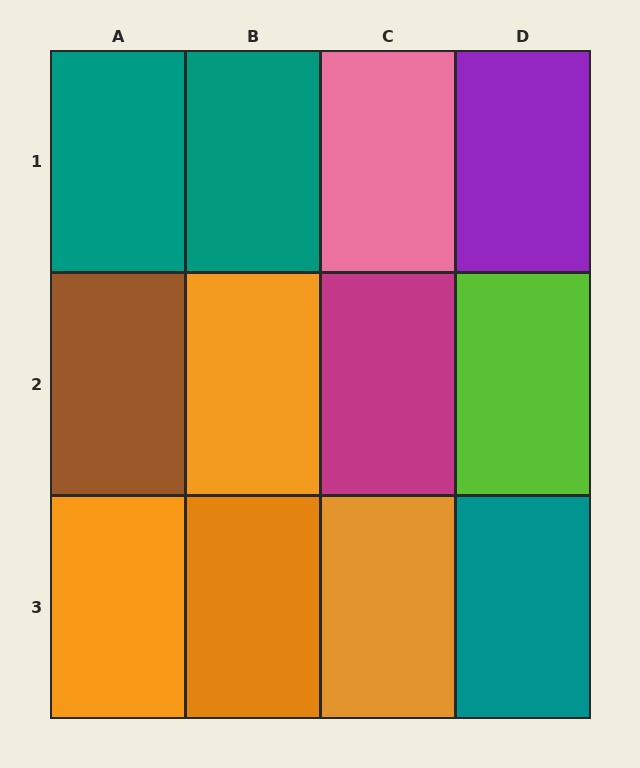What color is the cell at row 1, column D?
Purple.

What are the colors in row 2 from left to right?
Brown, orange, magenta, lime.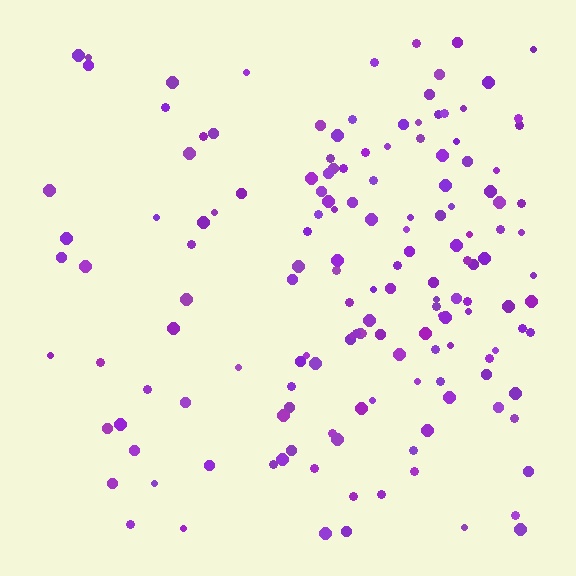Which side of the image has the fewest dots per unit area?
The left.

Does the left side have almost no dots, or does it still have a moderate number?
Still a moderate number, just noticeably fewer than the right.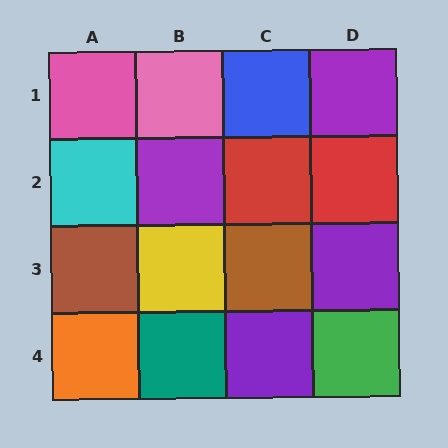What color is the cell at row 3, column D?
Purple.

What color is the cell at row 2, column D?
Red.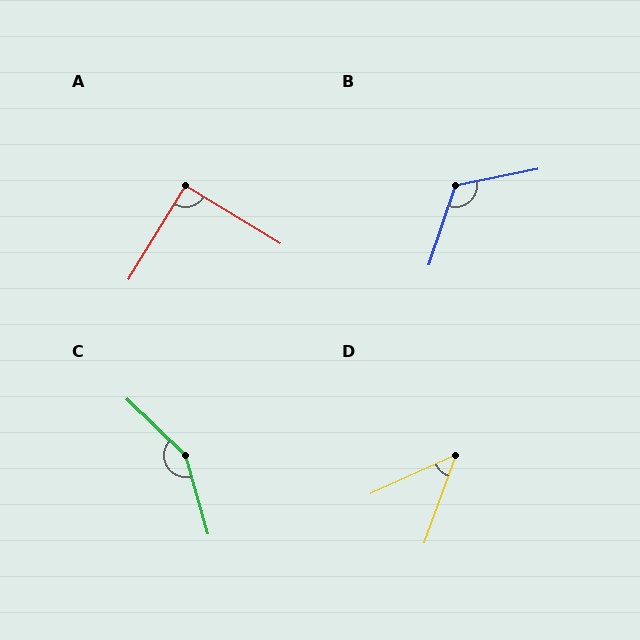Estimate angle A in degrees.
Approximately 90 degrees.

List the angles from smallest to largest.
D (46°), A (90°), B (119°), C (150°).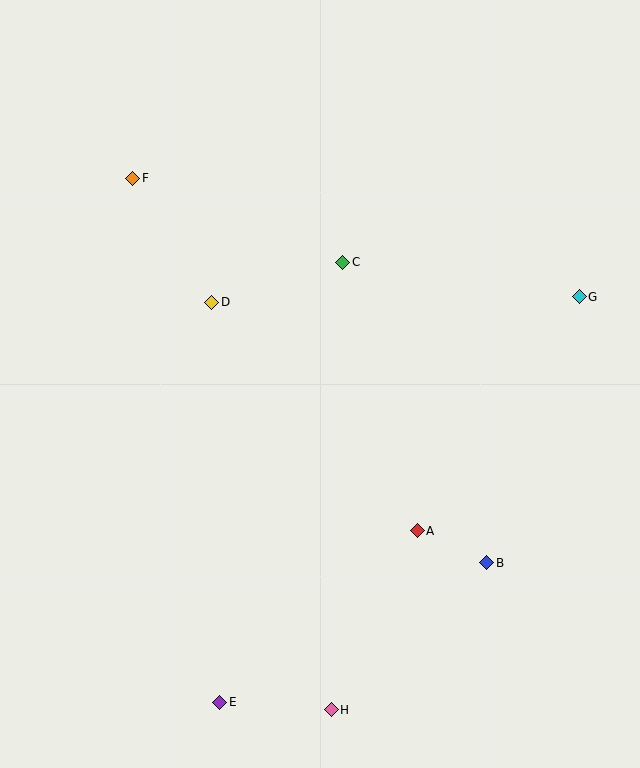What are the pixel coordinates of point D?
Point D is at (212, 302).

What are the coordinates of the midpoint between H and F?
The midpoint between H and F is at (232, 444).